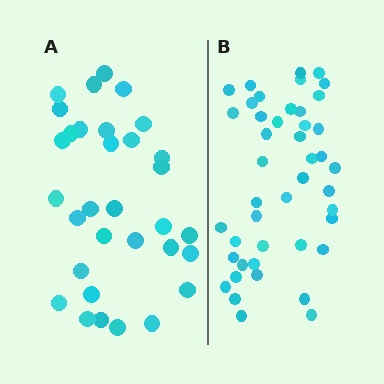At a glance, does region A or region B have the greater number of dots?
Region B (the right region) has more dots.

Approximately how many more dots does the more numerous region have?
Region B has roughly 12 or so more dots than region A.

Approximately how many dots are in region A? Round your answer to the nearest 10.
About 30 dots. (The exact count is 32, which rounds to 30.)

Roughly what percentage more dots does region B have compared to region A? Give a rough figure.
About 40% more.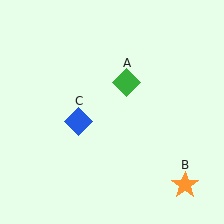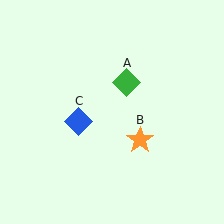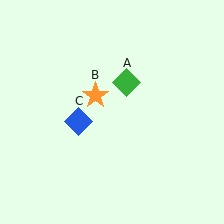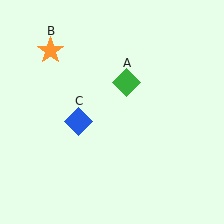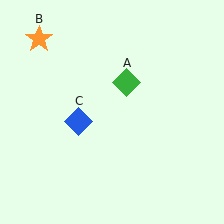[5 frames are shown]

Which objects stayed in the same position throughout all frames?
Green diamond (object A) and blue diamond (object C) remained stationary.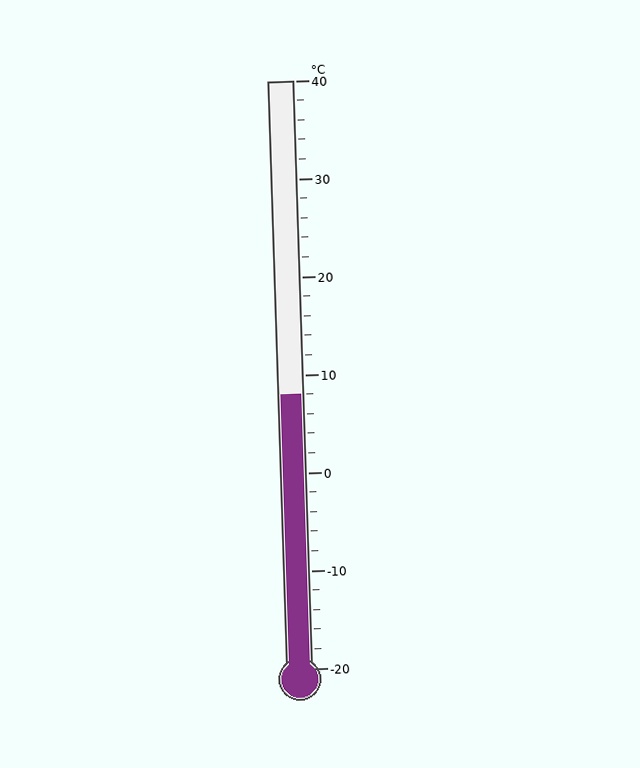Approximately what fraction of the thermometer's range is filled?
The thermometer is filled to approximately 45% of its range.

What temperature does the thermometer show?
The thermometer shows approximately 8°C.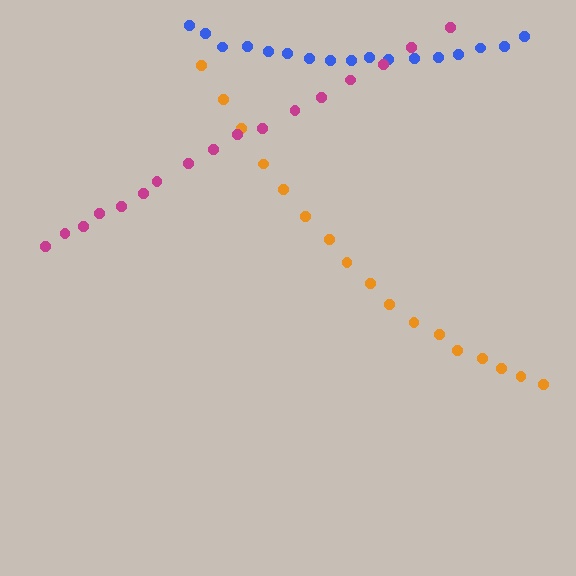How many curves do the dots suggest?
There are 3 distinct paths.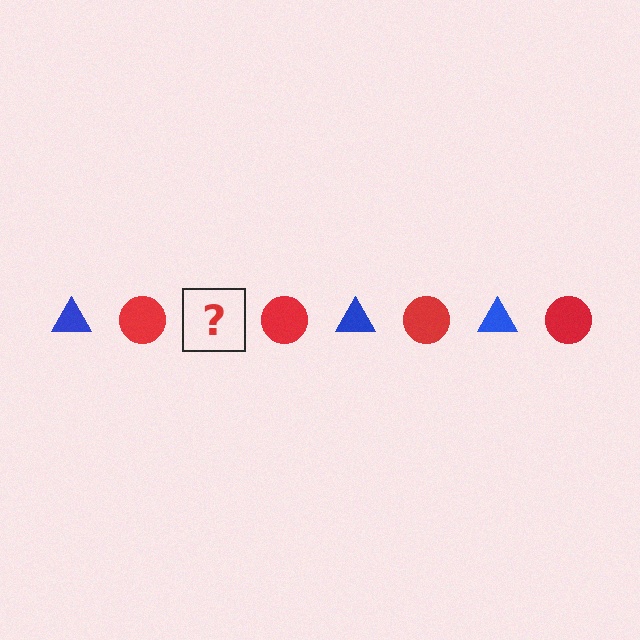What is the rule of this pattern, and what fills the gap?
The rule is that the pattern alternates between blue triangle and red circle. The gap should be filled with a blue triangle.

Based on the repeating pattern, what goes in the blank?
The blank should be a blue triangle.